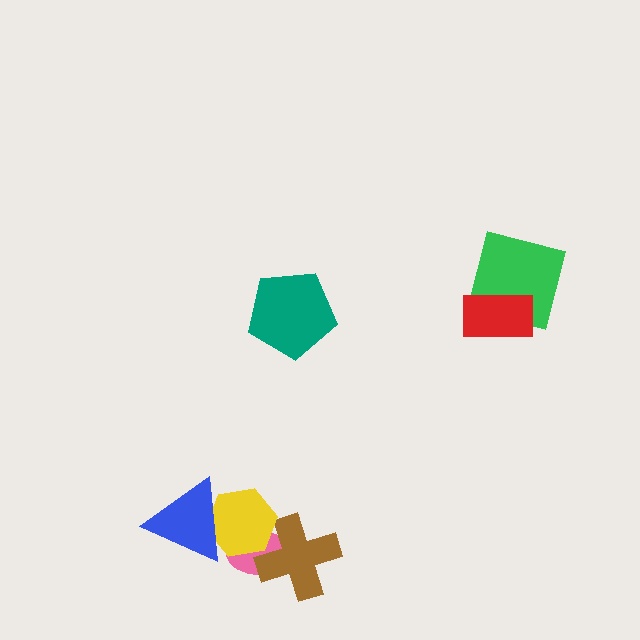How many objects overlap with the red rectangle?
1 object overlaps with the red rectangle.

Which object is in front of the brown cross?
The yellow hexagon is in front of the brown cross.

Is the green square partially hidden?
Yes, it is partially covered by another shape.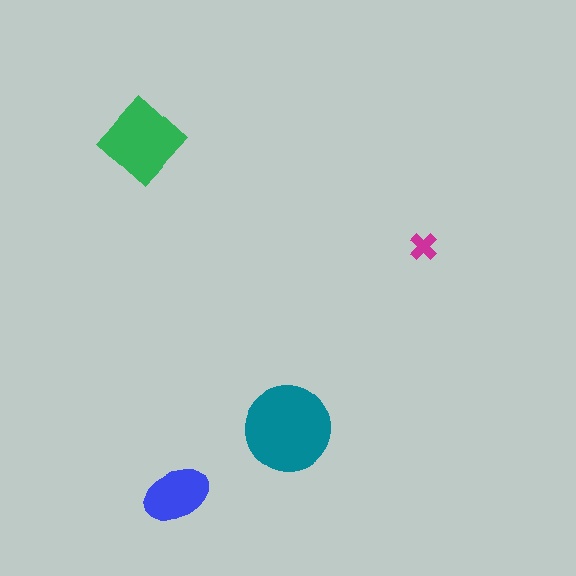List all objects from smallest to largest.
The magenta cross, the blue ellipse, the green diamond, the teal circle.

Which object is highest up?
The green diamond is topmost.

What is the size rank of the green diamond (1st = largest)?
2nd.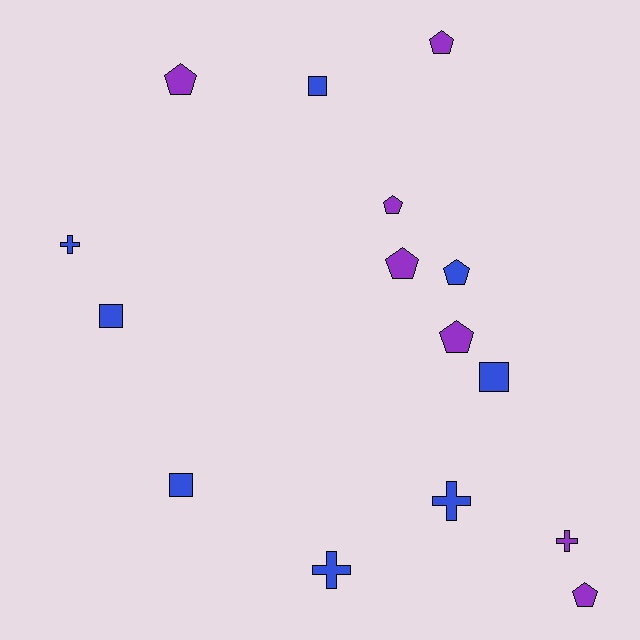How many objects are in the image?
There are 15 objects.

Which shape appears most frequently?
Pentagon, with 7 objects.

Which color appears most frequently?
Blue, with 8 objects.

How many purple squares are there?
There are no purple squares.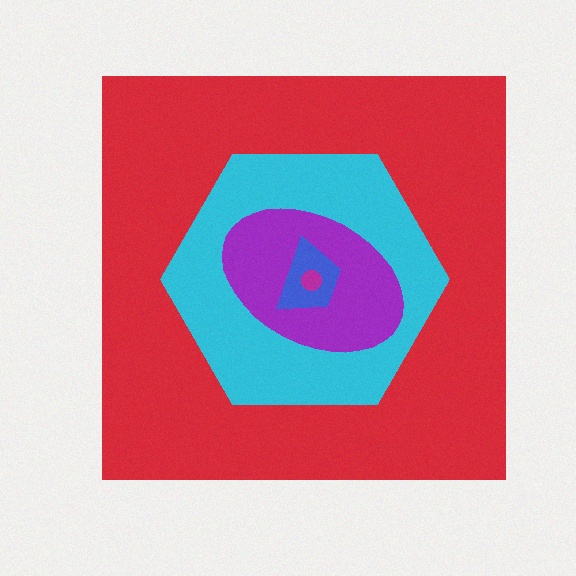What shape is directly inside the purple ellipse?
The blue trapezoid.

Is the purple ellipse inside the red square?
Yes.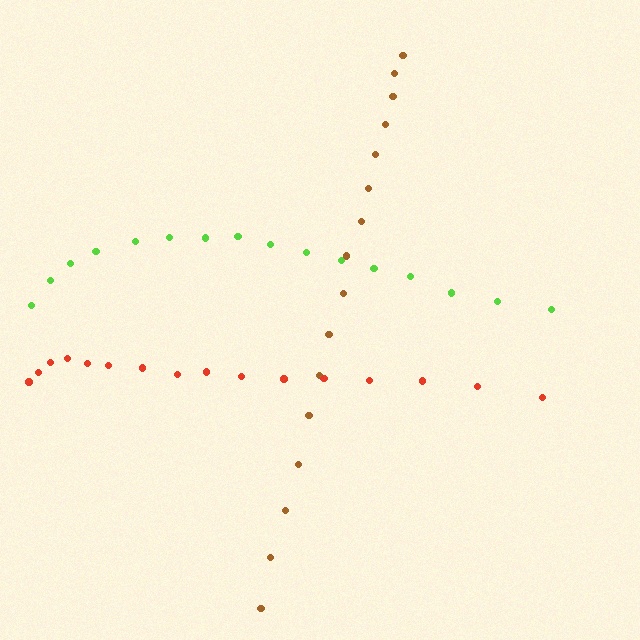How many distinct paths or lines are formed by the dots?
There are 3 distinct paths.